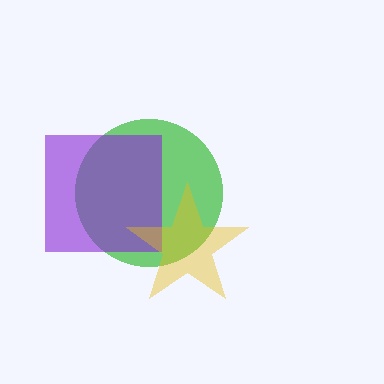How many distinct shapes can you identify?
There are 3 distinct shapes: a green circle, a purple square, a yellow star.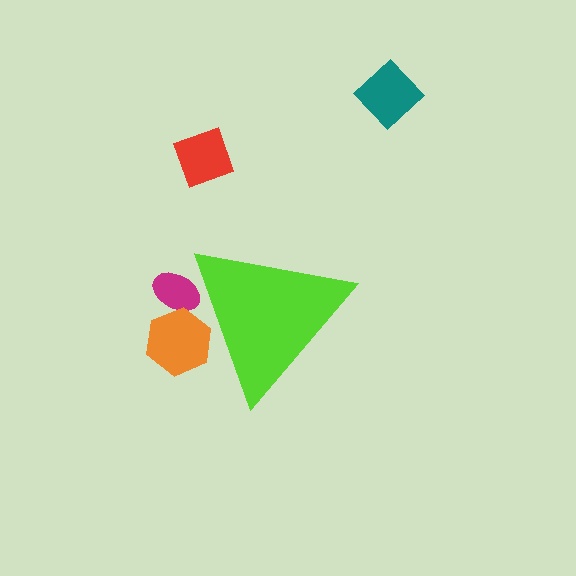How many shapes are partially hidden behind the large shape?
2 shapes are partially hidden.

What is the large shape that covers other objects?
A lime triangle.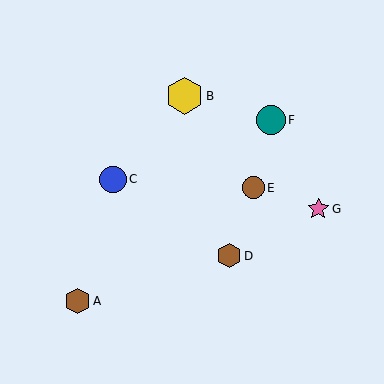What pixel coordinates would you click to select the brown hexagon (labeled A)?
Click at (77, 301) to select the brown hexagon A.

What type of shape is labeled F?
Shape F is a teal circle.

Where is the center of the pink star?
The center of the pink star is at (318, 209).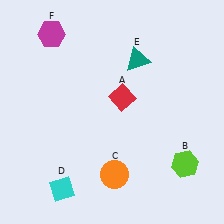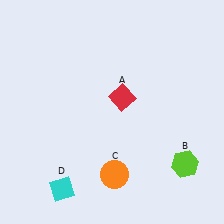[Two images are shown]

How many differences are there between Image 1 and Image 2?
There are 2 differences between the two images.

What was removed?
The magenta hexagon (F), the teal triangle (E) were removed in Image 2.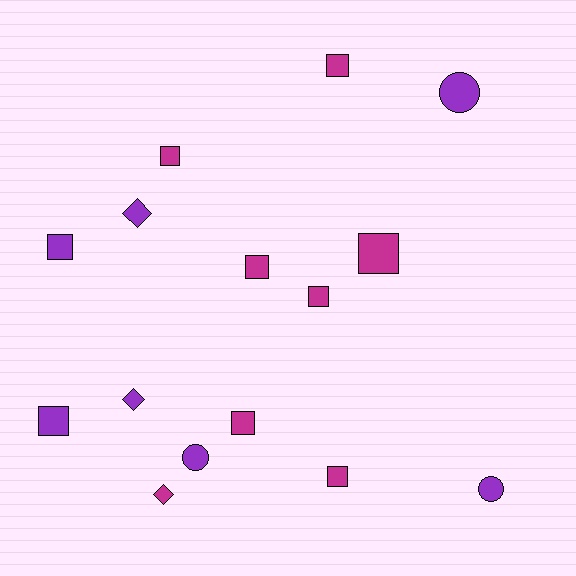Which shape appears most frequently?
Square, with 9 objects.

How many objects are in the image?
There are 15 objects.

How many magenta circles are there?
There are no magenta circles.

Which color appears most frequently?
Magenta, with 8 objects.